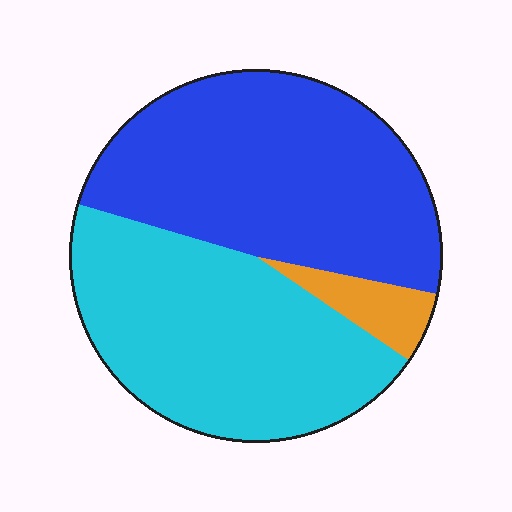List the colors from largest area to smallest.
From largest to smallest: blue, cyan, orange.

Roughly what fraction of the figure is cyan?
Cyan covers 45% of the figure.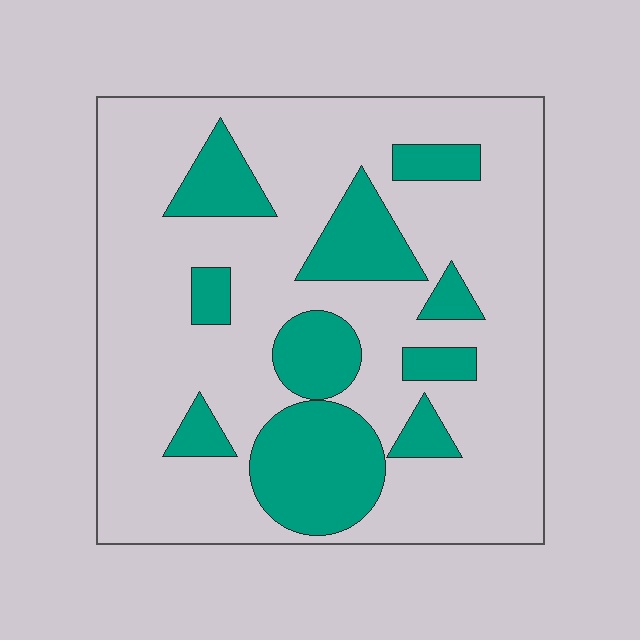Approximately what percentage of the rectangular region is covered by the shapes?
Approximately 25%.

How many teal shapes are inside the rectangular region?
10.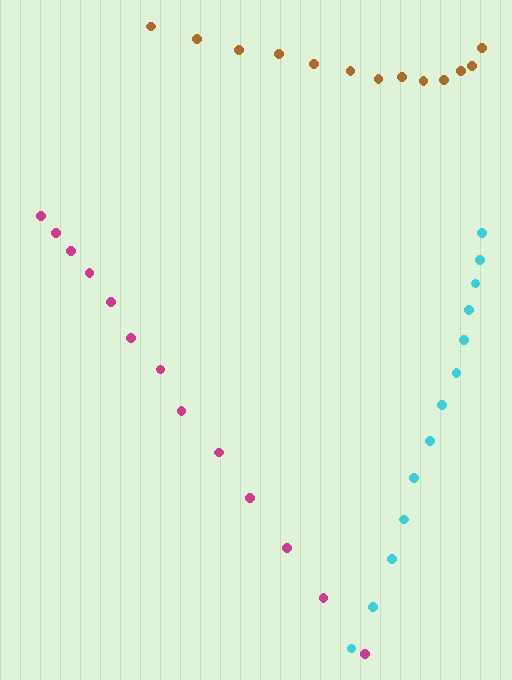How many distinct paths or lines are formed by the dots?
There are 3 distinct paths.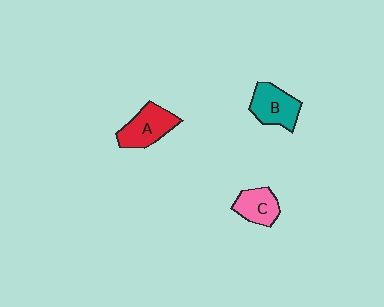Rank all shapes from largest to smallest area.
From largest to smallest: A (red), B (teal), C (pink).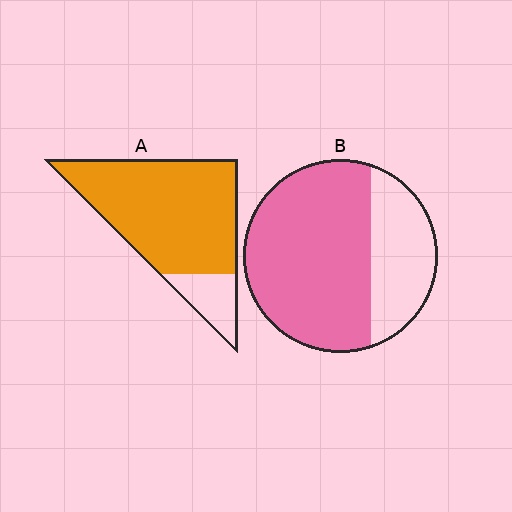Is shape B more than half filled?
Yes.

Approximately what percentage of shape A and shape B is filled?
A is approximately 85% and B is approximately 70%.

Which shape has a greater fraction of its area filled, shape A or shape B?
Shape A.